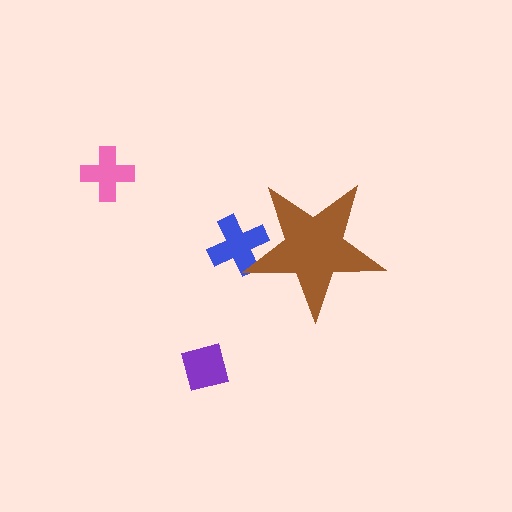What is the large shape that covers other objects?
A brown star.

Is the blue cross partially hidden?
Yes, the blue cross is partially hidden behind the brown star.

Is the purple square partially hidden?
No, the purple square is fully visible.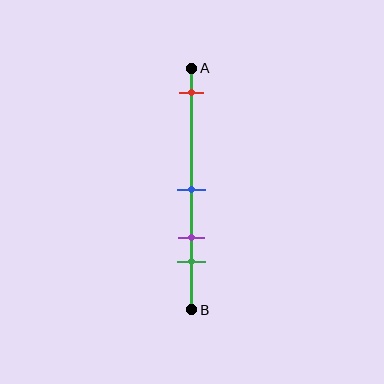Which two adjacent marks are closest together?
The purple and green marks are the closest adjacent pair.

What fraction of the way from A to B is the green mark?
The green mark is approximately 80% (0.8) of the way from A to B.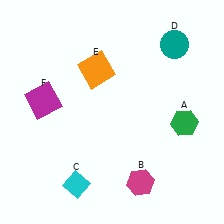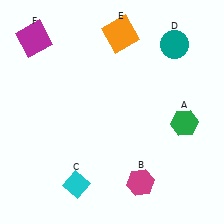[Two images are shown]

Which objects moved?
The objects that moved are: the orange square (E), the magenta square (F).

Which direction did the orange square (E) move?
The orange square (E) moved up.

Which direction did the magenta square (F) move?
The magenta square (F) moved up.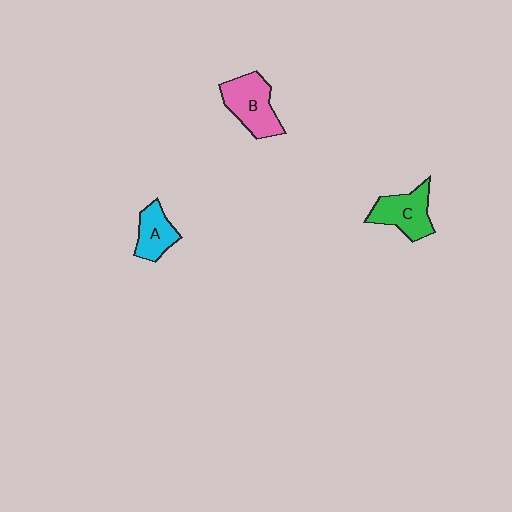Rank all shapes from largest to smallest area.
From largest to smallest: B (pink), C (green), A (cyan).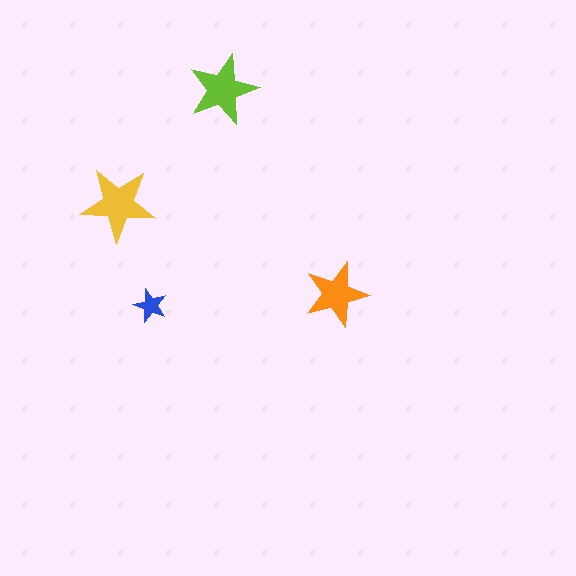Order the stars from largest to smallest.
the yellow one, the lime one, the orange one, the blue one.